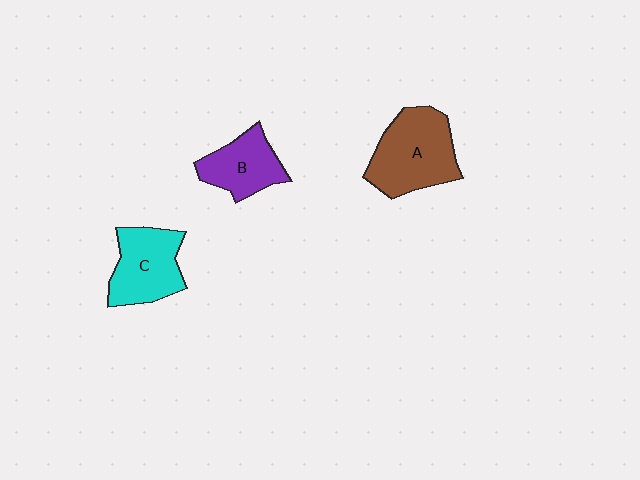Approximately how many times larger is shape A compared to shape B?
Approximately 1.5 times.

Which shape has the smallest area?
Shape B (purple).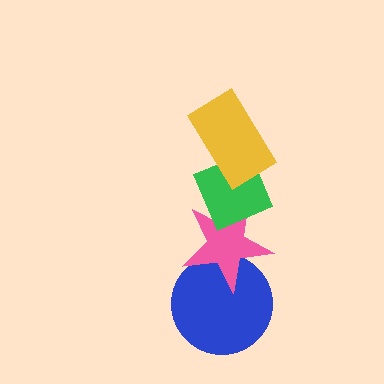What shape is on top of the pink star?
The green diamond is on top of the pink star.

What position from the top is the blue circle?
The blue circle is 4th from the top.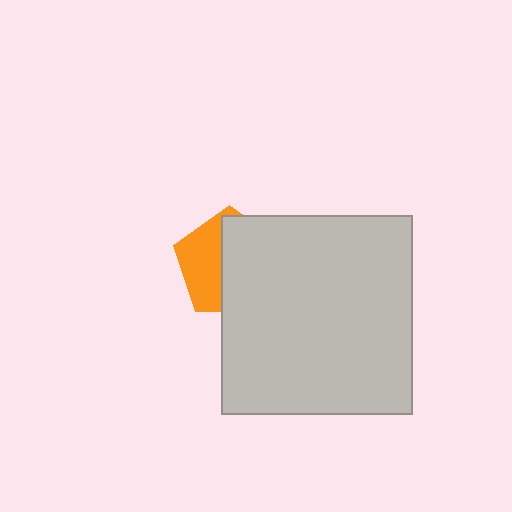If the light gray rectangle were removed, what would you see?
You would see the complete orange pentagon.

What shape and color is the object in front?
The object in front is a light gray rectangle.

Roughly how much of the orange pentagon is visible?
A small part of it is visible (roughly 41%).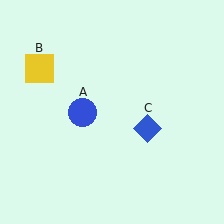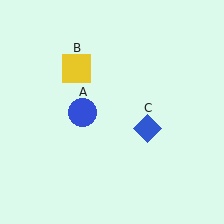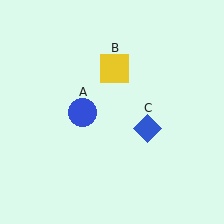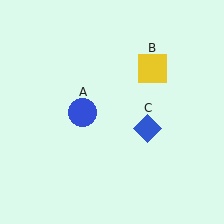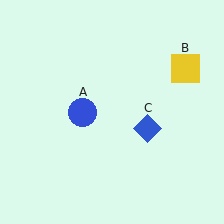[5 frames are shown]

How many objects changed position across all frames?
1 object changed position: yellow square (object B).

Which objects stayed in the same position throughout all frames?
Blue circle (object A) and blue diamond (object C) remained stationary.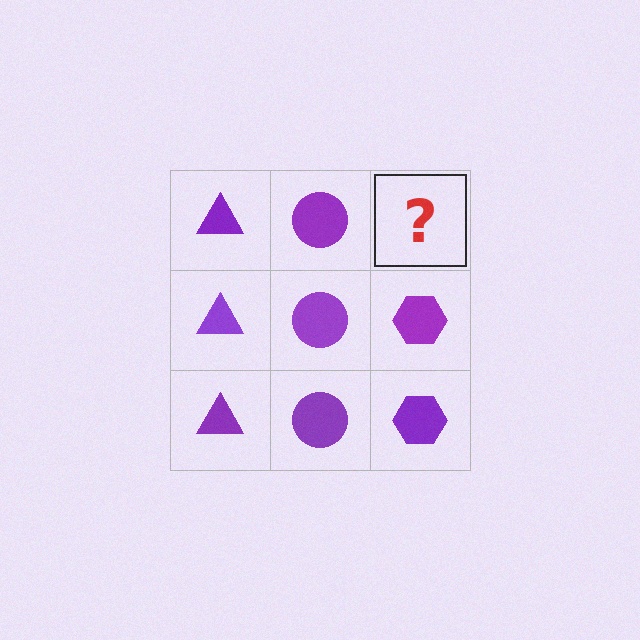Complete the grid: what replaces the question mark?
The question mark should be replaced with a purple hexagon.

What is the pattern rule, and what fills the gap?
The rule is that each column has a consistent shape. The gap should be filled with a purple hexagon.